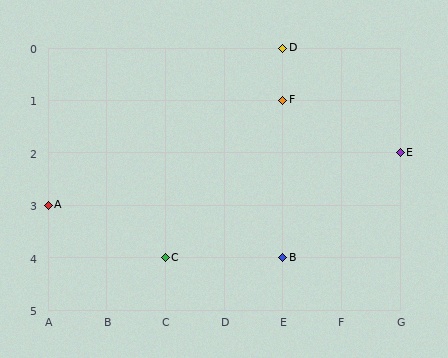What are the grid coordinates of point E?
Point E is at grid coordinates (G, 2).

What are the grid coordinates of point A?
Point A is at grid coordinates (A, 3).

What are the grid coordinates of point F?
Point F is at grid coordinates (E, 1).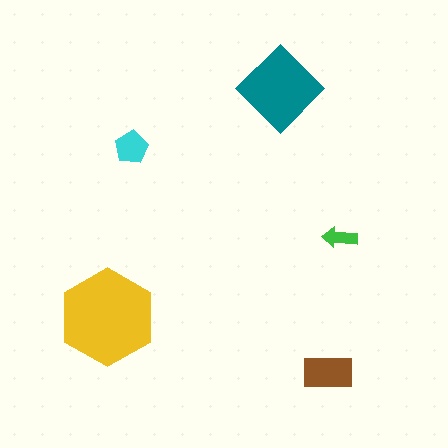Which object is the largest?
The yellow hexagon.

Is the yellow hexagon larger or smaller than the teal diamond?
Larger.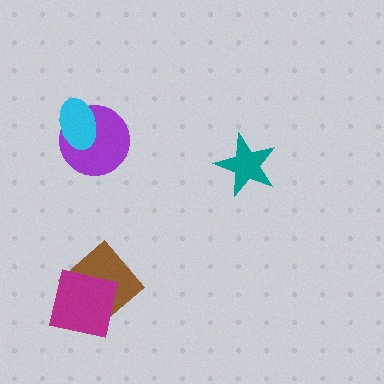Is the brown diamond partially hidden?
Yes, it is partially covered by another shape.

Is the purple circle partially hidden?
Yes, it is partially covered by another shape.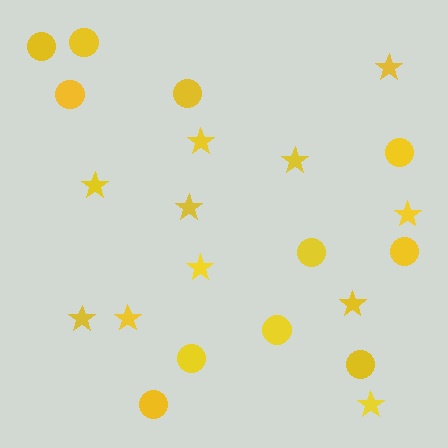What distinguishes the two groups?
There are 2 groups: one group of stars (11) and one group of circles (11).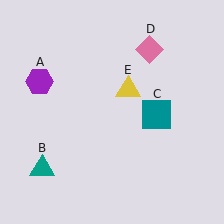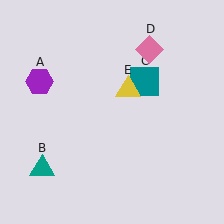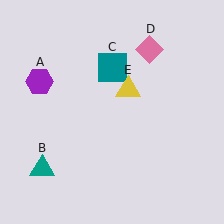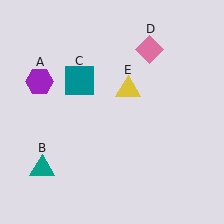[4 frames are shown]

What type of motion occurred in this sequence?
The teal square (object C) rotated counterclockwise around the center of the scene.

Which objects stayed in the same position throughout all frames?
Purple hexagon (object A) and teal triangle (object B) and pink diamond (object D) and yellow triangle (object E) remained stationary.